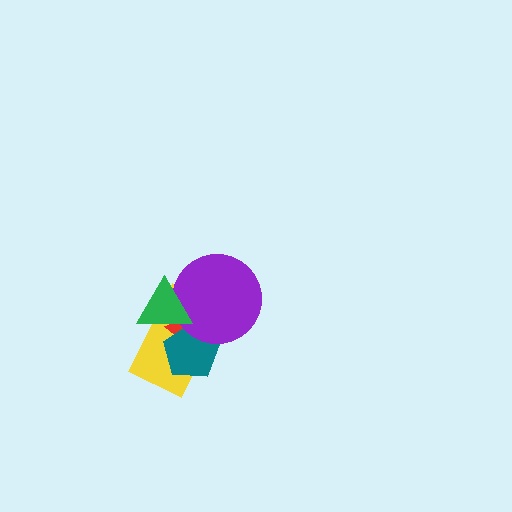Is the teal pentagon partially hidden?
Yes, it is partially covered by another shape.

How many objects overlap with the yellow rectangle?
4 objects overlap with the yellow rectangle.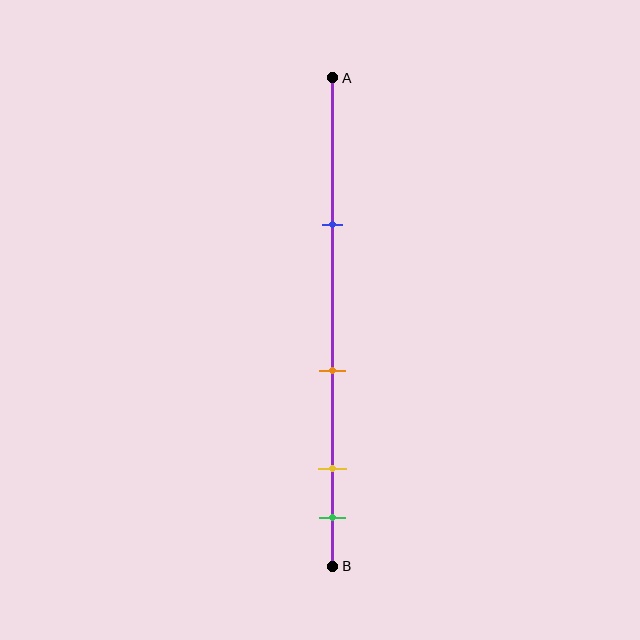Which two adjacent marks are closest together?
The yellow and green marks are the closest adjacent pair.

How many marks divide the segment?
There are 4 marks dividing the segment.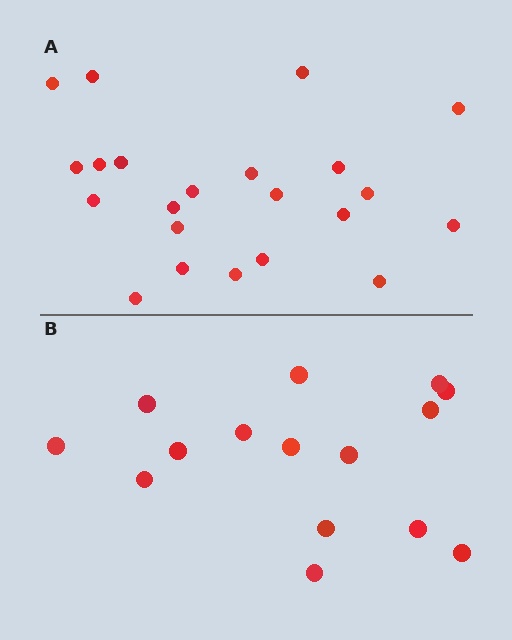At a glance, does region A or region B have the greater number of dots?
Region A (the top region) has more dots.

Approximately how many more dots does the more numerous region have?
Region A has roughly 8 or so more dots than region B.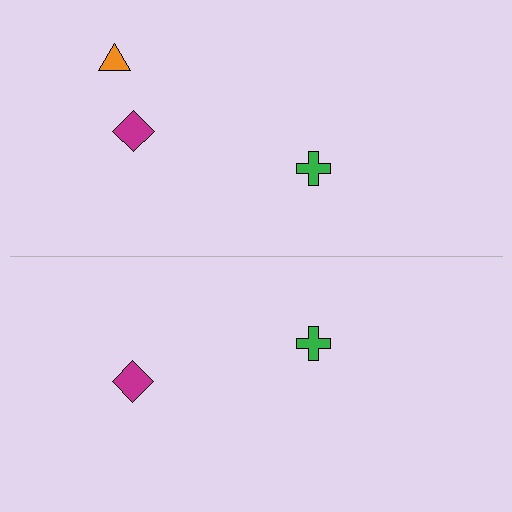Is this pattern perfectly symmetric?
No, the pattern is not perfectly symmetric. A orange triangle is missing from the bottom side.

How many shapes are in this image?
There are 5 shapes in this image.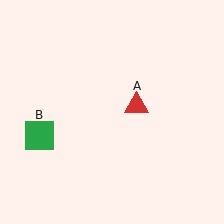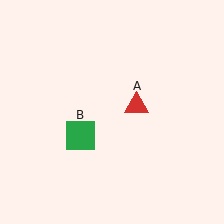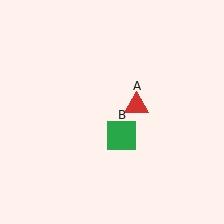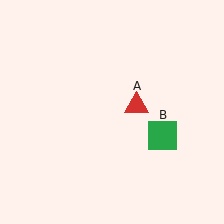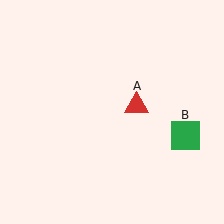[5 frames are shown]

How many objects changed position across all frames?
1 object changed position: green square (object B).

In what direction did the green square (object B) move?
The green square (object B) moved right.